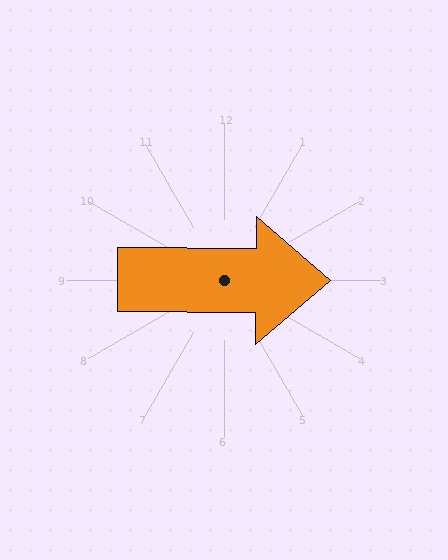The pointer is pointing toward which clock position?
Roughly 3 o'clock.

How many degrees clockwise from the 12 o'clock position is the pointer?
Approximately 90 degrees.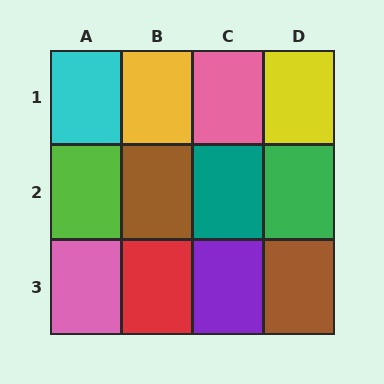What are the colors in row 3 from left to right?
Pink, red, purple, brown.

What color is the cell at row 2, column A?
Lime.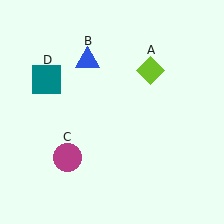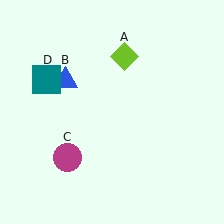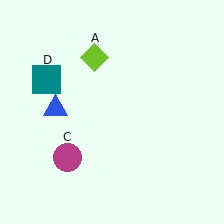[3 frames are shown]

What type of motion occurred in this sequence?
The lime diamond (object A), blue triangle (object B) rotated counterclockwise around the center of the scene.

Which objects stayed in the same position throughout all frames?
Magenta circle (object C) and teal square (object D) remained stationary.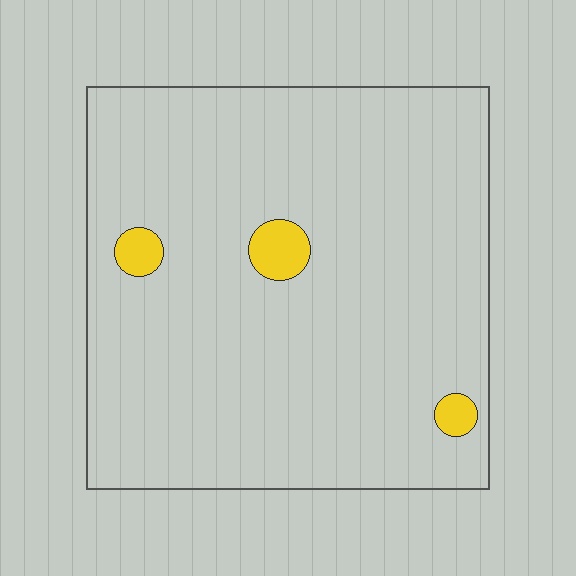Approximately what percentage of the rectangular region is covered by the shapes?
Approximately 5%.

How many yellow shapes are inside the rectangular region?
3.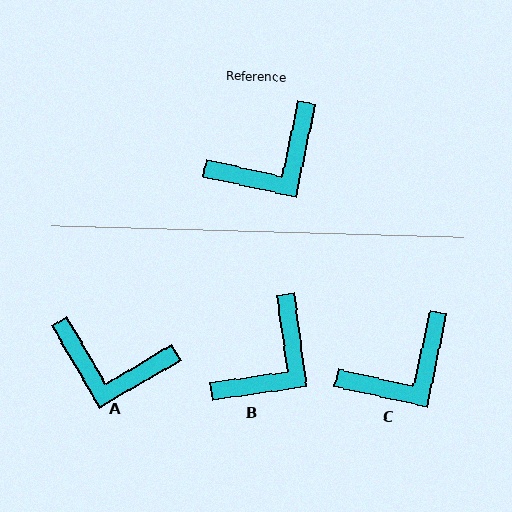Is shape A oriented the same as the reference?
No, it is off by about 48 degrees.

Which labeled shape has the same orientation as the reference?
C.